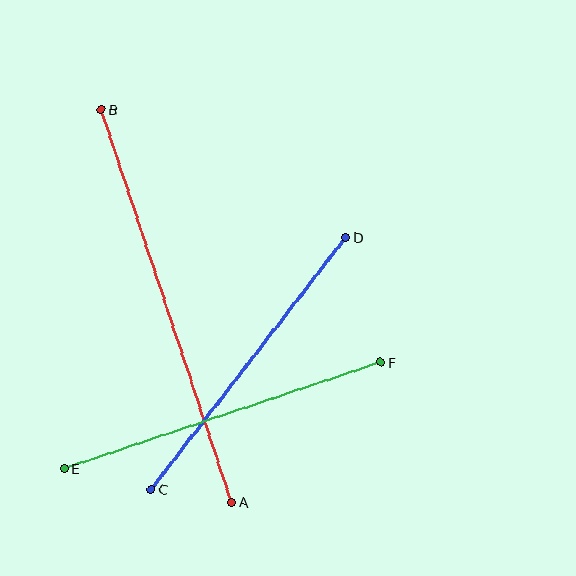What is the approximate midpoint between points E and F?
The midpoint is at approximately (223, 415) pixels.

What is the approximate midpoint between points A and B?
The midpoint is at approximately (167, 306) pixels.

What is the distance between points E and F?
The distance is approximately 334 pixels.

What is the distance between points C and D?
The distance is approximately 318 pixels.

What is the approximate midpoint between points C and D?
The midpoint is at approximately (248, 363) pixels.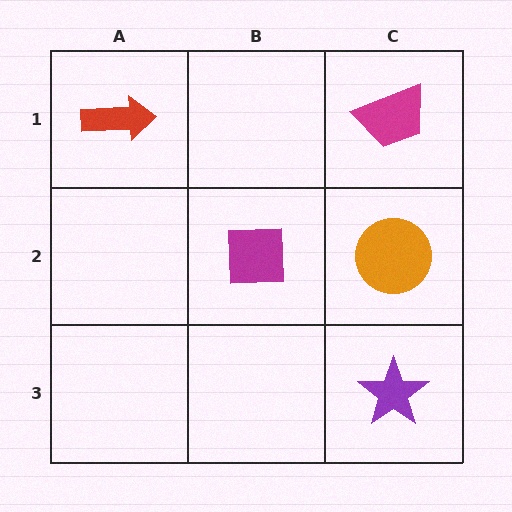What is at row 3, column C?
A purple star.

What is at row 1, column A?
A red arrow.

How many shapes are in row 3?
1 shape.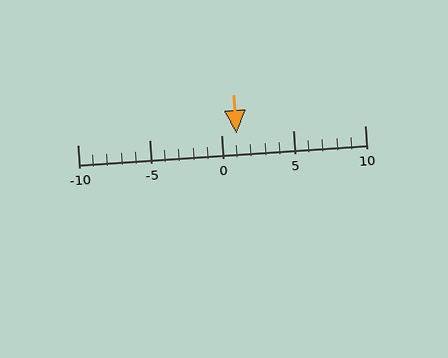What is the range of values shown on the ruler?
The ruler shows values from -10 to 10.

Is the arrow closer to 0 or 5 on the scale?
The arrow is closer to 0.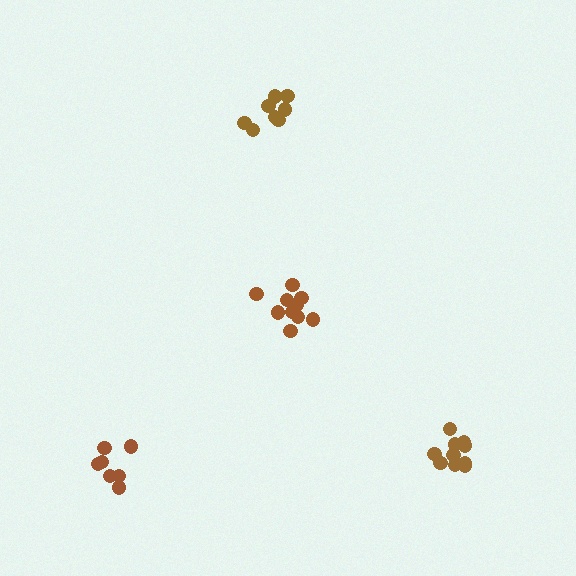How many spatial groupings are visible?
There are 4 spatial groupings.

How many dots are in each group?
Group 1: 10 dots, Group 2: 7 dots, Group 3: 10 dots, Group 4: 8 dots (35 total).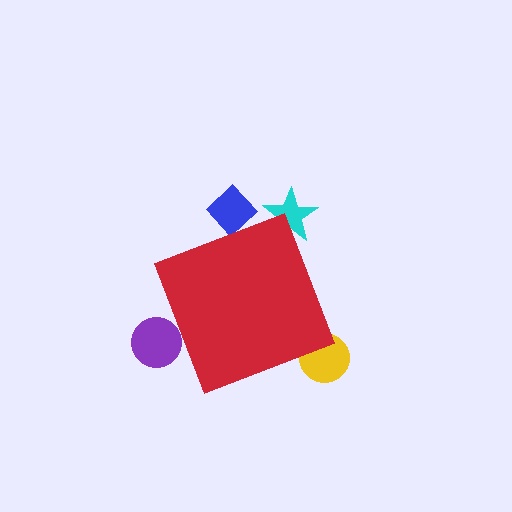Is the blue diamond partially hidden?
Yes, the blue diamond is partially hidden behind the red diamond.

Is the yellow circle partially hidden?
Yes, the yellow circle is partially hidden behind the red diamond.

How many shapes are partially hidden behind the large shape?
4 shapes are partially hidden.